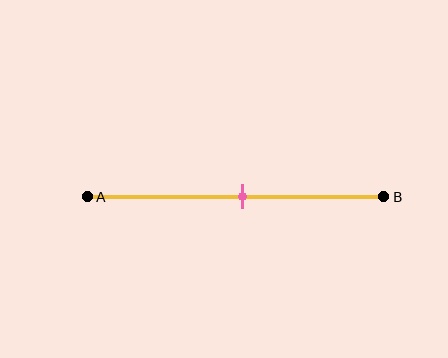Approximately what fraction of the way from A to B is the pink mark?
The pink mark is approximately 50% of the way from A to B.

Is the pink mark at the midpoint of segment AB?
Yes, the mark is approximately at the midpoint.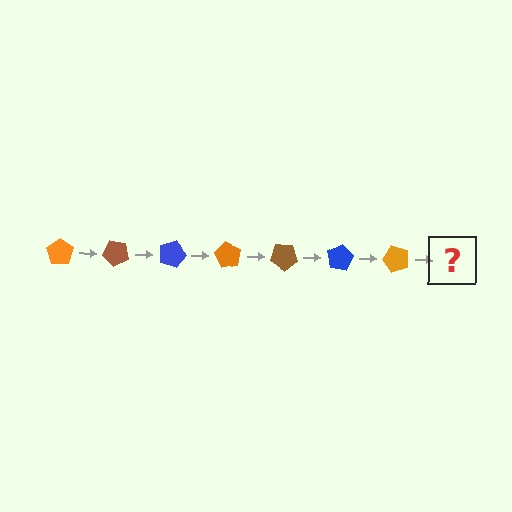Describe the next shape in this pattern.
It should be a brown pentagon, rotated 315 degrees from the start.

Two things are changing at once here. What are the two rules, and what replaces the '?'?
The two rules are that it rotates 45 degrees each step and the color cycles through orange, brown, and blue. The '?' should be a brown pentagon, rotated 315 degrees from the start.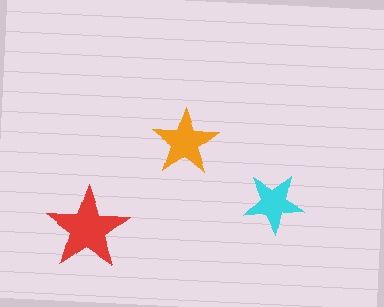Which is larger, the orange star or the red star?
The red one.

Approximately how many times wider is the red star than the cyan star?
About 1.5 times wider.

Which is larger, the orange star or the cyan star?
The orange one.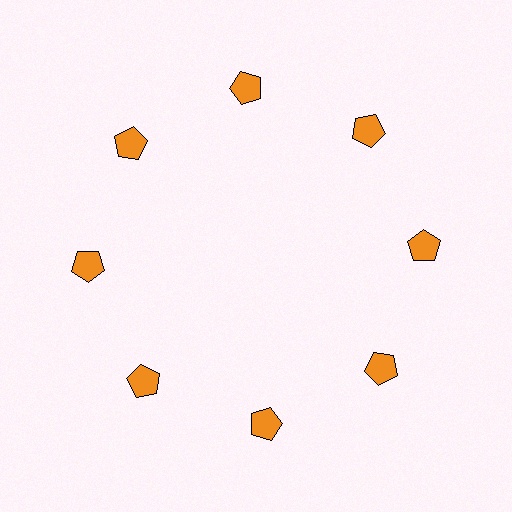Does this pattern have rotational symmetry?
Yes, this pattern has 8-fold rotational symmetry. It looks the same after rotating 45 degrees around the center.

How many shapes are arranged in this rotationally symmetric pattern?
There are 8 shapes, arranged in 8 groups of 1.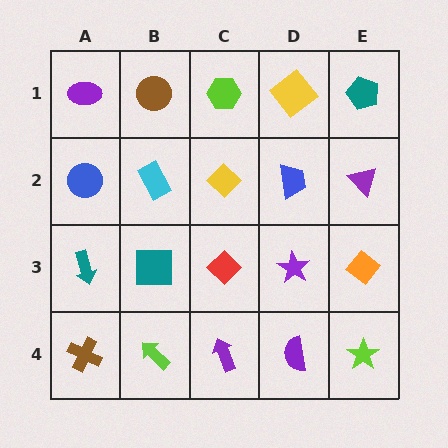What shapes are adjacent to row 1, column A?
A blue circle (row 2, column A), a brown circle (row 1, column B).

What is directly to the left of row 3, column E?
A purple star.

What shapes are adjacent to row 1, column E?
A purple triangle (row 2, column E), a yellow diamond (row 1, column D).